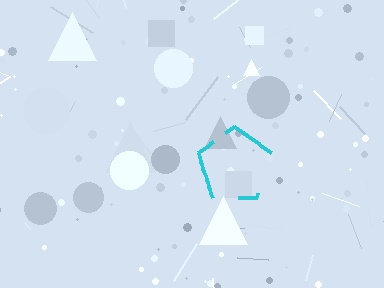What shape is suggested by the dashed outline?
The dashed outline suggests a pentagon.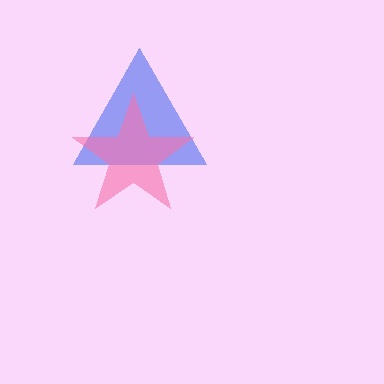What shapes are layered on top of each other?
The layered shapes are: a blue triangle, a pink star.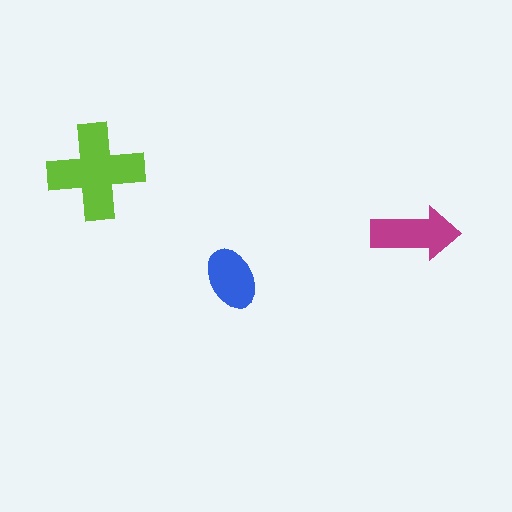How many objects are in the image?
There are 3 objects in the image.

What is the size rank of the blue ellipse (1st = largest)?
3rd.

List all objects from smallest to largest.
The blue ellipse, the magenta arrow, the lime cross.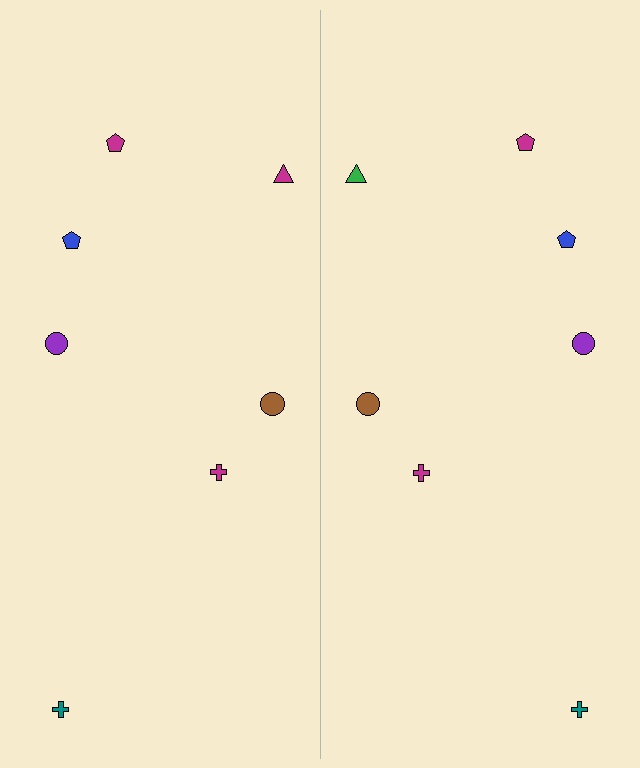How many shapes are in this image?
There are 14 shapes in this image.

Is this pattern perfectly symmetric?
No, the pattern is not perfectly symmetric. The green triangle on the right side breaks the symmetry — its mirror counterpart is magenta.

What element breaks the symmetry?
The green triangle on the right side breaks the symmetry — its mirror counterpart is magenta.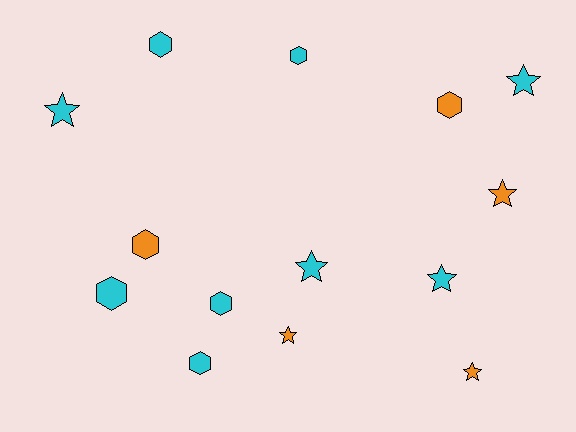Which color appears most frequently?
Cyan, with 9 objects.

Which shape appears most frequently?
Hexagon, with 7 objects.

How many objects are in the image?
There are 14 objects.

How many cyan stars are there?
There are 4 cyan stars.